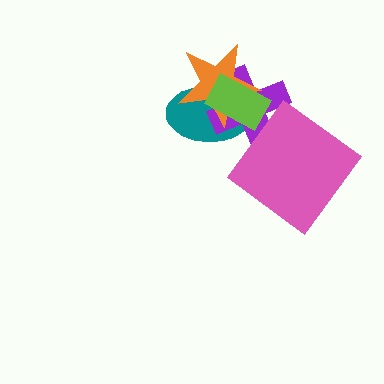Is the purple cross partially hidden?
Yes, it is partially covered by another shape.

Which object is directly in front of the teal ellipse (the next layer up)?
The purple cross is directly in front of the teal ellipse.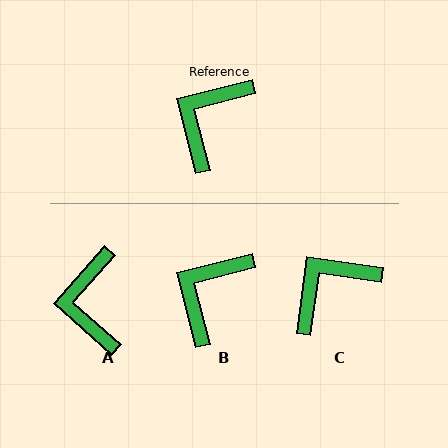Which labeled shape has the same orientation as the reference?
B.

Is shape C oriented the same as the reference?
No, it is off by about 22 degrees.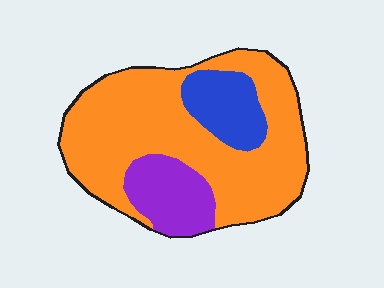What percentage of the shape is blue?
Blue takes up about one eighth (1/8) of the shape.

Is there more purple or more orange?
Orange.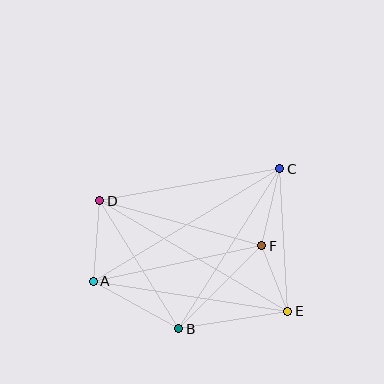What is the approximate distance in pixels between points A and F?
The distance between A and F is approximately 173 pixels.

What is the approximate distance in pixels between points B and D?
The distance between B and D is approximately 150 pixels.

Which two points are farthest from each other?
Points D and E are farthest from each other.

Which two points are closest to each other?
Points E and F are closest to each other.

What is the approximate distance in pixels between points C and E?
The distance between C and E is approximately 143 pixels.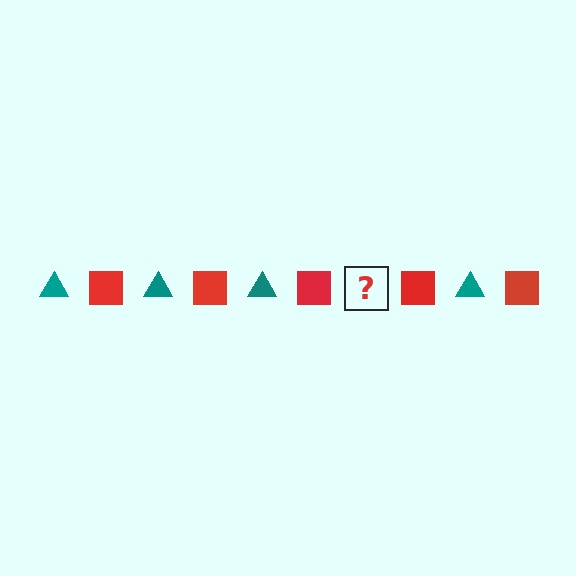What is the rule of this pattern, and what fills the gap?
The rule is that the pattern alternates between teal triangle and red square. The gap should be filled with a teal triangle.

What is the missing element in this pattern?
The missing element is a teal triangle.